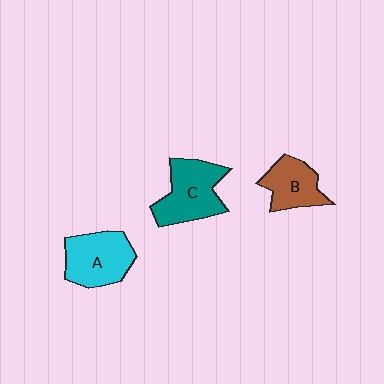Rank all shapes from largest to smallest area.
From largest to smallest: C (teal), A (cyan), B (brown).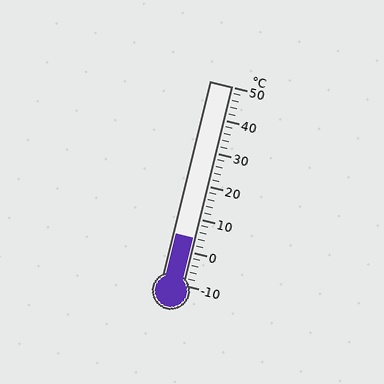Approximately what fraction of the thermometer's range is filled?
The thermometer is filled to approximately 25% of its range.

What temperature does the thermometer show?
The thermometer shows approximately 4°C.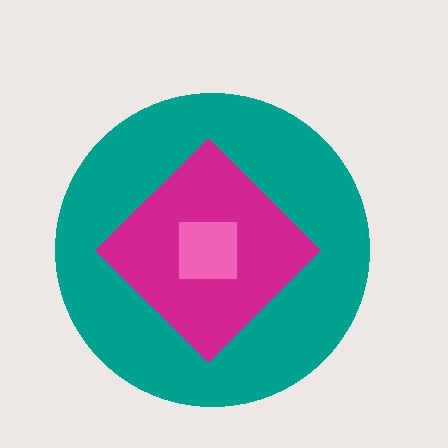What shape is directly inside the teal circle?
The magenta diamond.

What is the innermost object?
The pink square.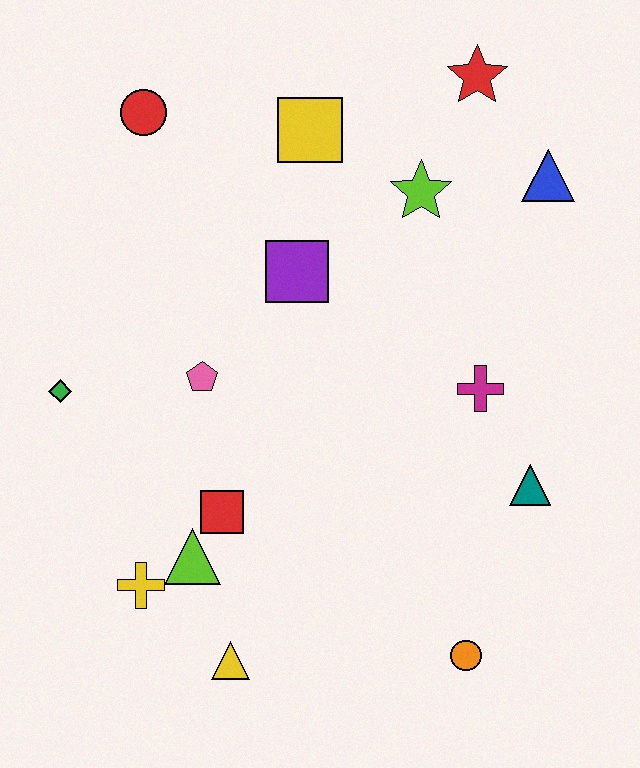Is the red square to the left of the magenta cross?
Yes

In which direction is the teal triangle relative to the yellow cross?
The teal triangle is to the right of the yellow cross.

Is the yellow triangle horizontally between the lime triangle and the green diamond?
No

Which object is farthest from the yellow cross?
The red star is farthest from the yellow cross.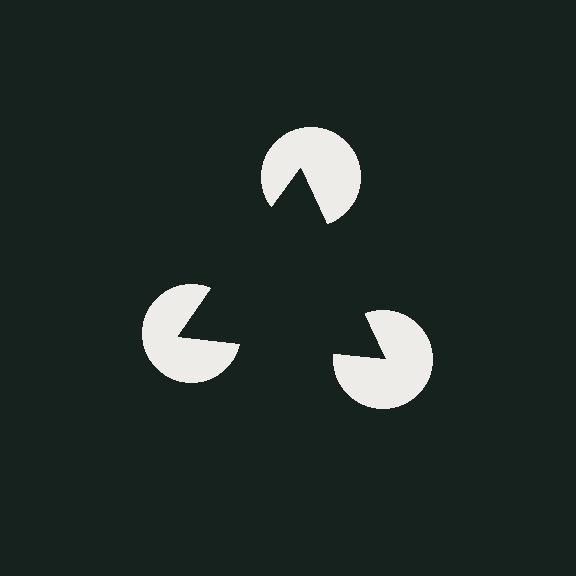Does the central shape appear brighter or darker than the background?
It typically appears slightly darker than the background, even though no actual brightness change is drawn.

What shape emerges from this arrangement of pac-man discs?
An illusory triangle — its edges are inferred from the aligned wedge cuts in the pac-man discs, not physically drawn.